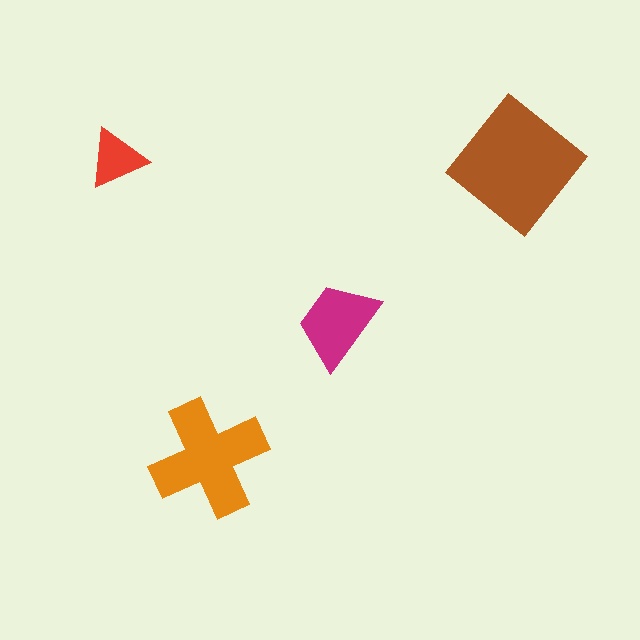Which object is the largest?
The brown diamond.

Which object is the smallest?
The red triangle.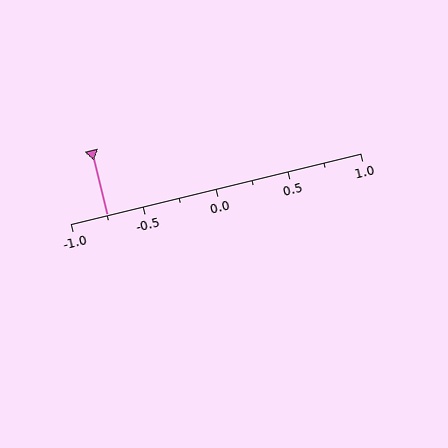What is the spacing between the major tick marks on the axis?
The major ticks are spaced 0.5 apart.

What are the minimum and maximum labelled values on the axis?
The axis runs from -1.0 to 1.0.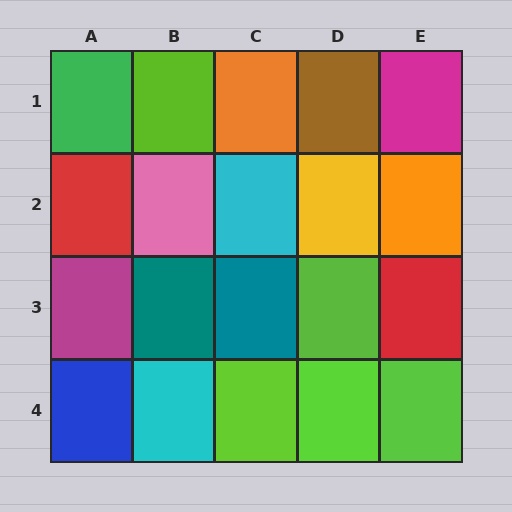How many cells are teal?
2 cells are teal.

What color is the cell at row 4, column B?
Cyan.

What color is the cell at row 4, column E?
Lime.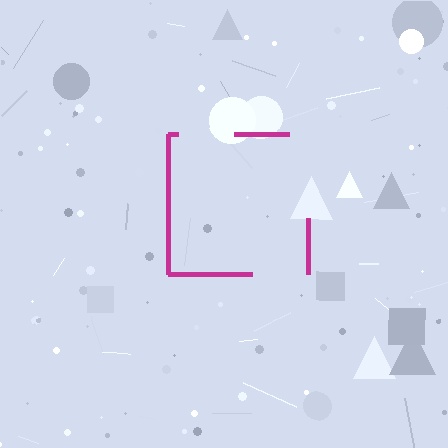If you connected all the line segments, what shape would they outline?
They would outline a square.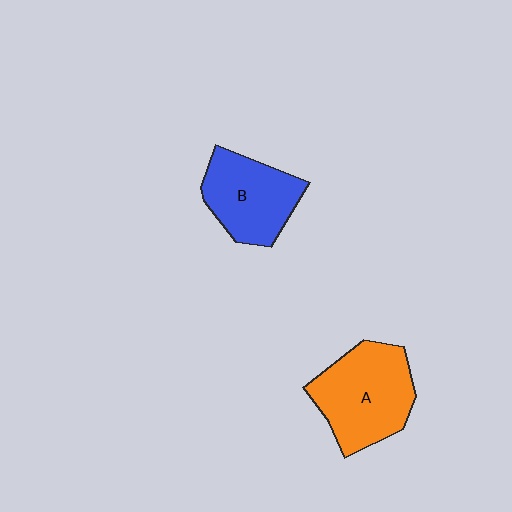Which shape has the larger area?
Shape A (orange).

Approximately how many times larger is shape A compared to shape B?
Approximately 1.2 times.